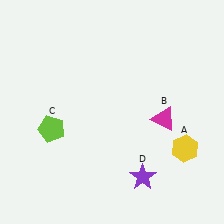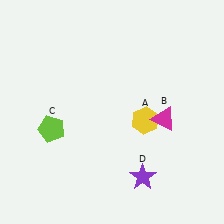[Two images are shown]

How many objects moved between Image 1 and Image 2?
1 object moved between the two images.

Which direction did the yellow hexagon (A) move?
The yellow hexagon (A) moved left.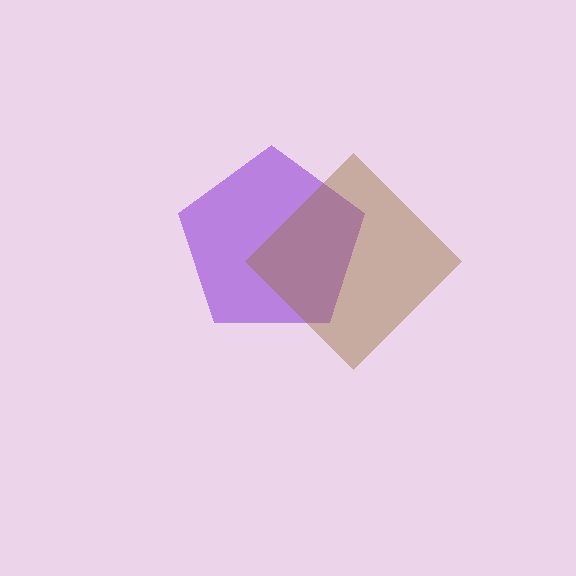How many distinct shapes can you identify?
There are 2 distinct shapes: a purple pentagon, a brown diamond.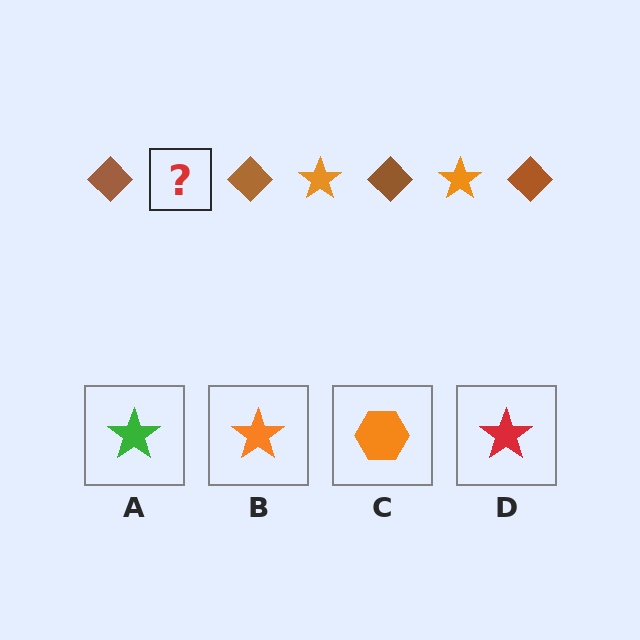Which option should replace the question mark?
Option B.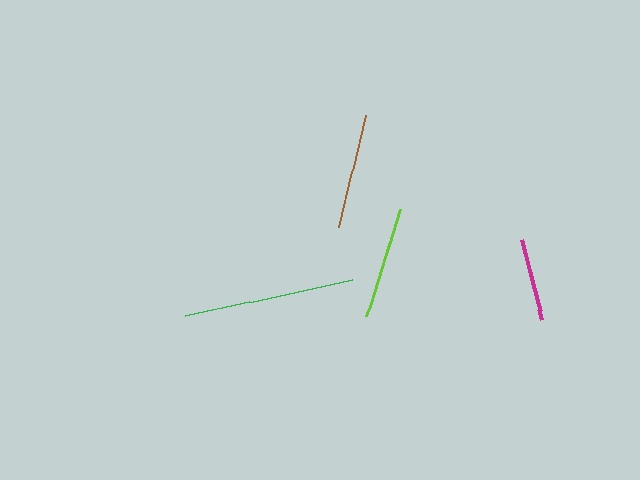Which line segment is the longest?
The green line is the longest at approximately 169 pixels.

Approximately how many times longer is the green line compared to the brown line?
The green line is approximately 1.5 times the length of the brown line.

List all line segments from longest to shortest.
From longest to shortest: green, brown, lime, magenta.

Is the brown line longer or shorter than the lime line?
The brown line is longer than the lime line.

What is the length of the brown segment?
The brown segment is approximately 114 pixels long.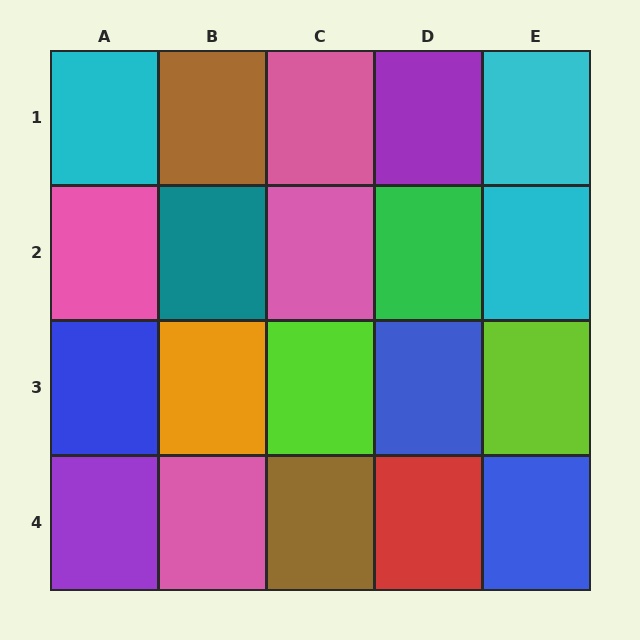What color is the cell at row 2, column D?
Green.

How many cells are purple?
2 cells are purple.